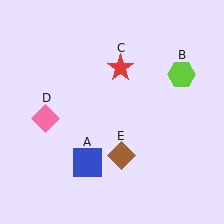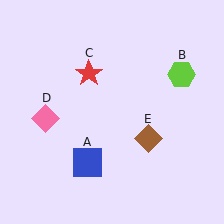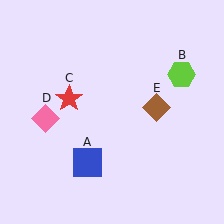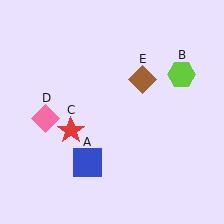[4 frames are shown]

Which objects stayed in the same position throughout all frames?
Blue square (object A) and lime hexagon (object B) and pink diamond (object D) remained stationary.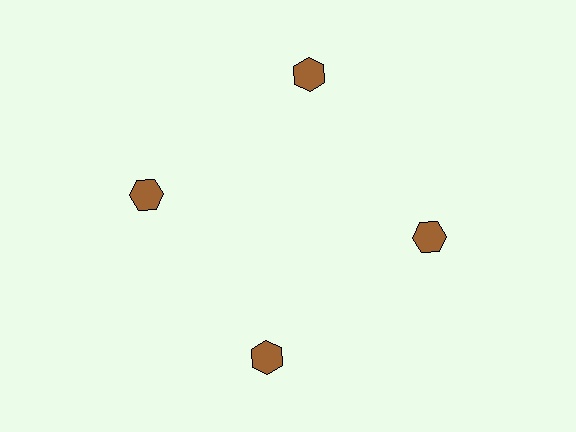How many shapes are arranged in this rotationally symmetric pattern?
There are 4 shapes, arranged in 4 groups of 1.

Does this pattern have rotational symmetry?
Yes, this pattern has 4-fold rotational symmetry. It looks the same after rotating 90 degrees around the center.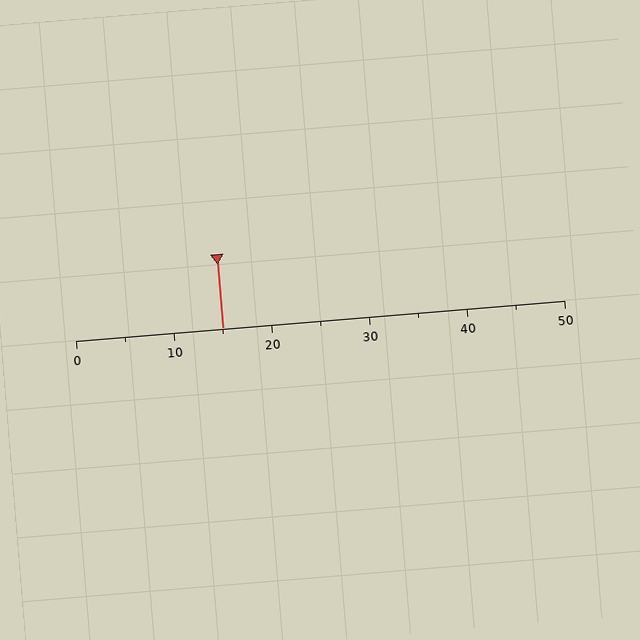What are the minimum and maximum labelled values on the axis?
The axis runs from 0 to 50.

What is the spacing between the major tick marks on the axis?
The major ticks are spaced 10 apart.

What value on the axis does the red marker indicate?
The marker indicates approximately 15.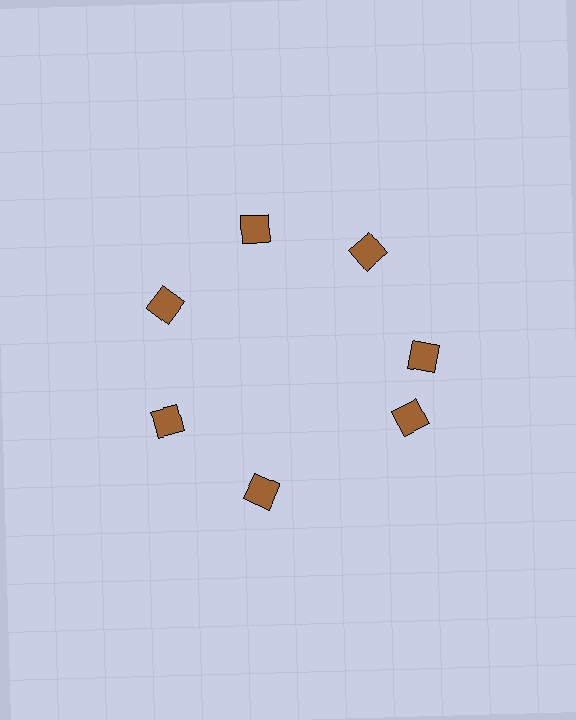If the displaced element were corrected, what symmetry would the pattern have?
It would have 7-fold rotational symmetry — the pattern would map onto itself every 51 degrees.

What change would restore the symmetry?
The symmetry would be restored by rotating it back into even spacing with its neighbors so that all 7 diamonds sit at equal angles and equal distance from the center.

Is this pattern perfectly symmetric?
No. The 7 brown diamonds are arranged in a ring, but one element near the 5 o'clock position is rotated out of alignment along the ring, breaking the 7-fold rotational symmetry.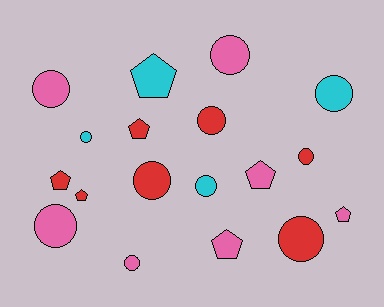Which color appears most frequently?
Pink, with 7 objects.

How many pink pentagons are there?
There are 3 pink pentagons.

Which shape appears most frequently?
Circle, with 11 objects.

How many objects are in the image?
There are 18 objects.